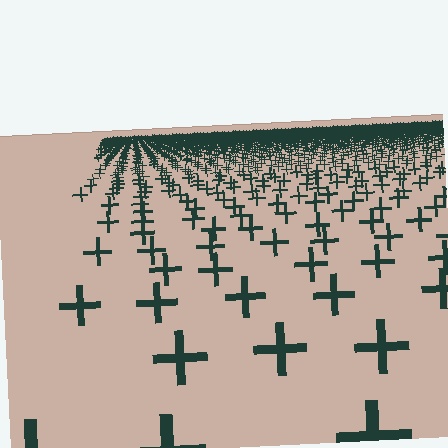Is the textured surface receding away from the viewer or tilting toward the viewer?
The surface is receding away from the viewer. Texture elements get smaller and denser toward the top.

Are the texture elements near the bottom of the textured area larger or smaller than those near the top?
Larger. Near the bottom, elements are closer to the viewer and appear at a bigger on-screen size.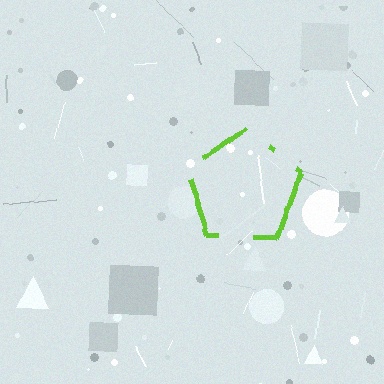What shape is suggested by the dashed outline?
The dashed outline suggests a pentagon.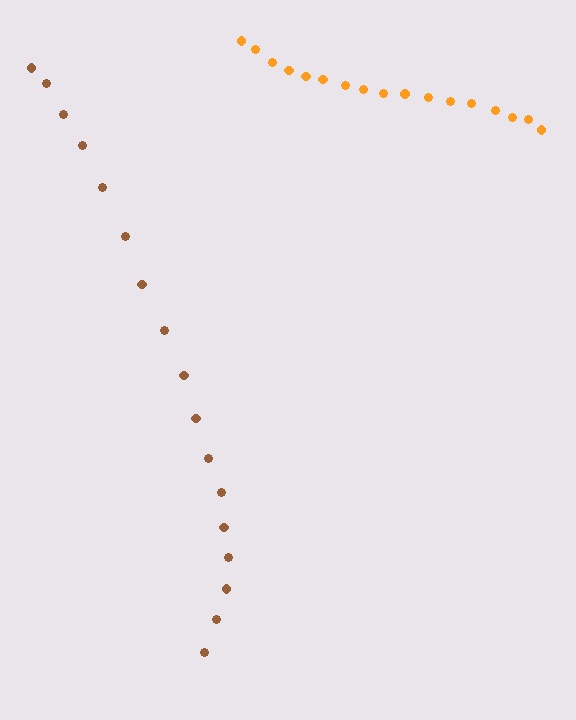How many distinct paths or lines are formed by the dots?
There are 2 distinct paths.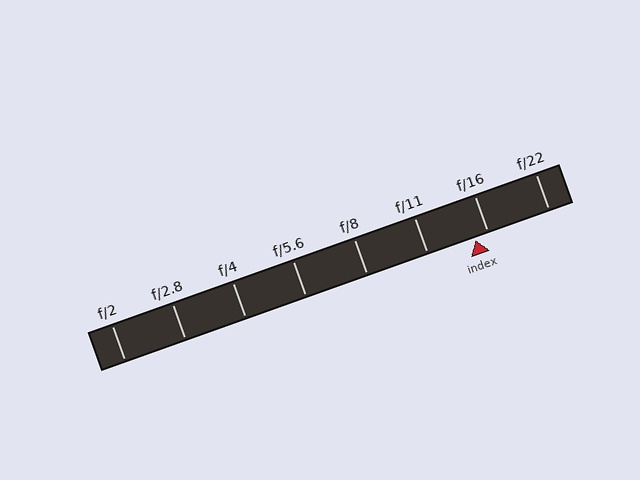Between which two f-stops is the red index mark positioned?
The index mark is between f/11 and f/16.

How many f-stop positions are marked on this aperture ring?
There are 8 f-stop positions marked.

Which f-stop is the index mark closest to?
The index mark is closest to f/16.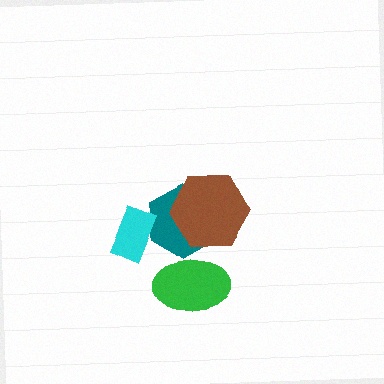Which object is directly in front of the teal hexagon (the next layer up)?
The brown hexagon is directly in front of the teal hexagon.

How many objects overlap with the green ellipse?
1 object overlaps with the green ellipse.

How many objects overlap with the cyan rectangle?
1 object overlaps with the cyan rectangle.